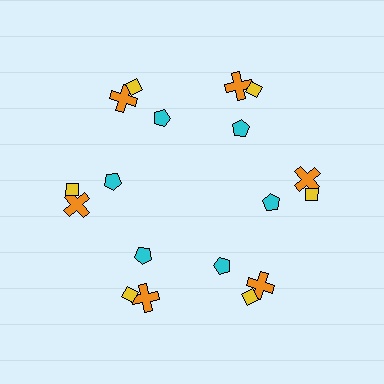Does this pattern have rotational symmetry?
Yes, this pattern has 6-fold rotational symmetry. It looks the same after rotating 60 degrees around the center.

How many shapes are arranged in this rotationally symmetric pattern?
There are 18 shapes, arranged in 6 groups of 3.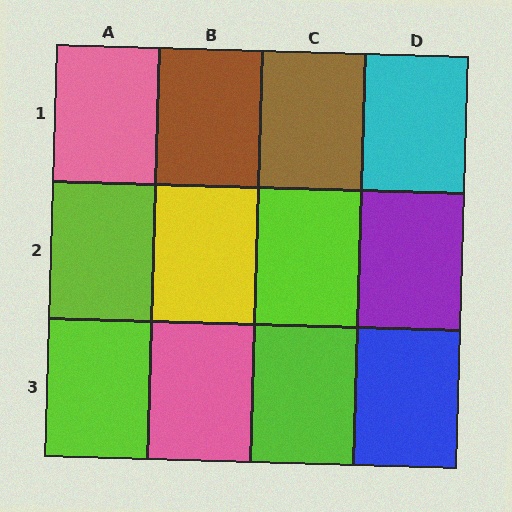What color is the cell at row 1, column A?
Pink.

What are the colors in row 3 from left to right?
Lime, pink, lime, blue.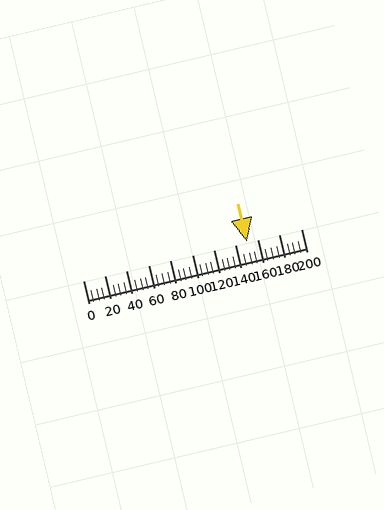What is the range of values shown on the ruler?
The ruler shows values from 0 to 200.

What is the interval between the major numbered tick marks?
The major tick marks are spaced 20 units apart.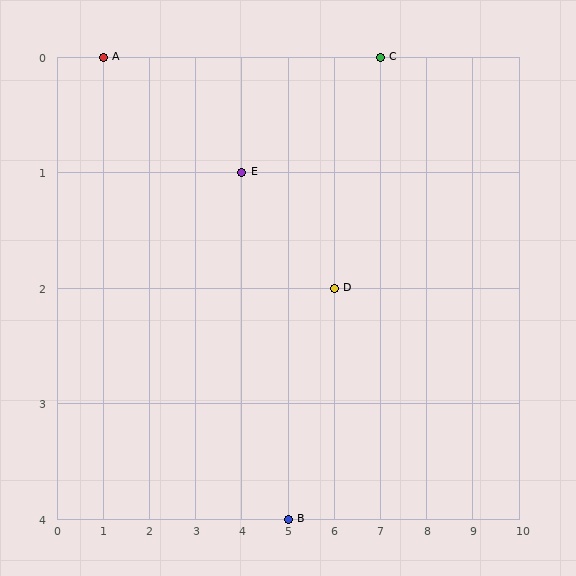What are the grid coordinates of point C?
Point C is at grid coordinates (7, 0).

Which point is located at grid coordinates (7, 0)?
Point C is at (7, 0).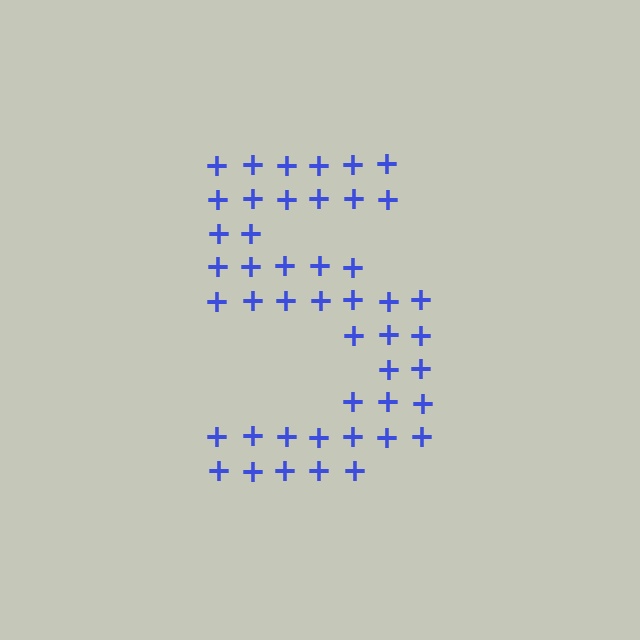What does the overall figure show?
The overall figure shows the digit 5.